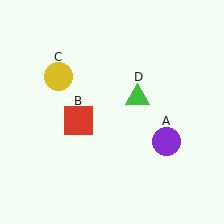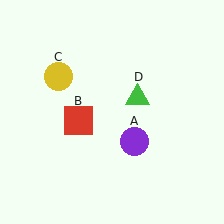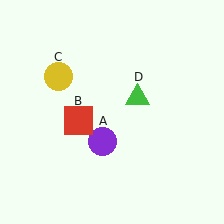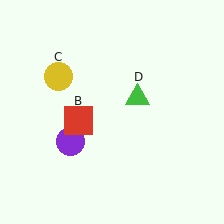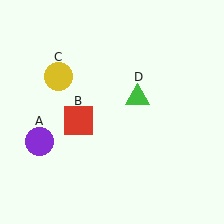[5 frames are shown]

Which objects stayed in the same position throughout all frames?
Red square (object B) and yellow circle (object C) and green triangle (object D) remained stationary.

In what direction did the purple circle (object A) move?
The purple circle (object A) moved left.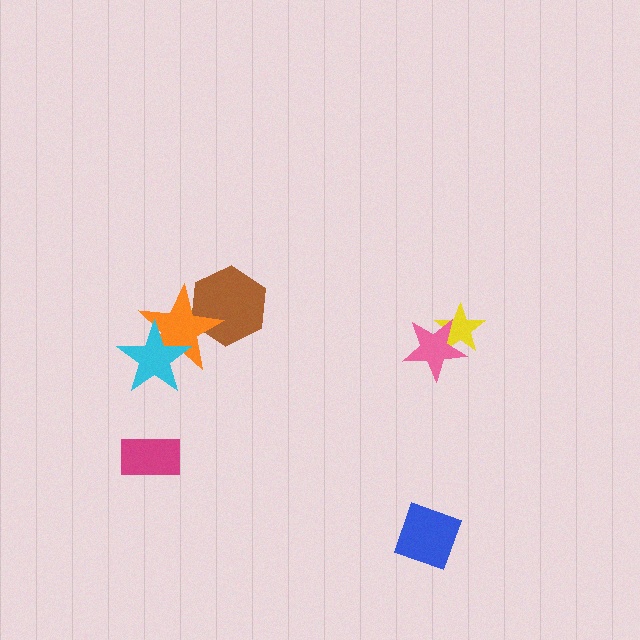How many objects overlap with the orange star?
2 objects overlap with the orange star.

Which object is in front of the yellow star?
The pink star is in front of the yellow star.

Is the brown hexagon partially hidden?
Yes, it is partially covered by another shape.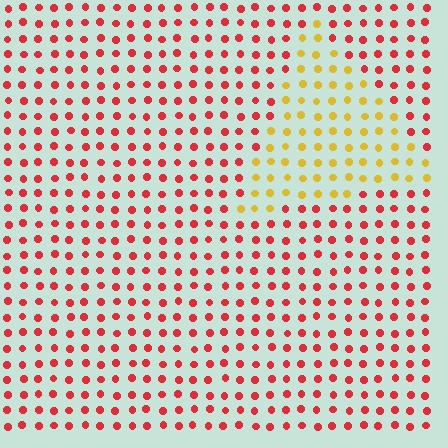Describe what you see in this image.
The image is filled with small red elements in a uniform arrangement. A triangle-shaped region is visible where the elements are tinted to a slightly different hue, forming a subtle color boundary.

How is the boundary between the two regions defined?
The boundary is defined purely by a slight shift in hue (about 54 degrees). Spacing, size, and orientation are identical on both sides.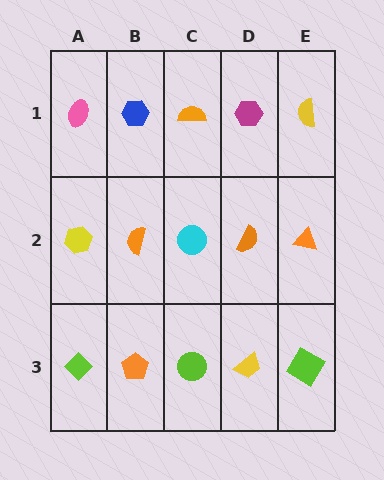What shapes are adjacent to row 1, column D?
An orange semicircle (row 2, column D), an orange semicircle (row 1, column C), a yellow semicircle (row 1, column E).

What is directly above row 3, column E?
An orange triangle.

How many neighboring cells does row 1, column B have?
3.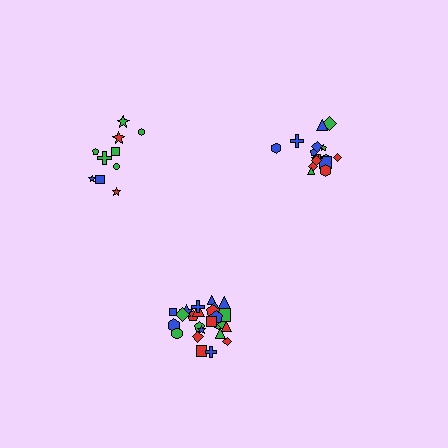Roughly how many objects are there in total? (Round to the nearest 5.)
Roughly 55 objects in total.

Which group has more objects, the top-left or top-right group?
The top-right group.